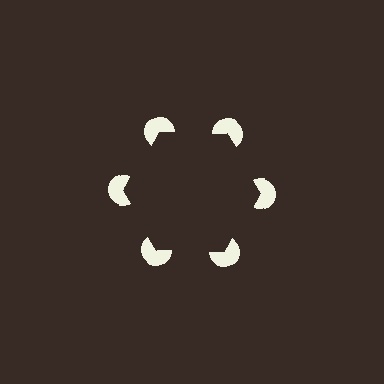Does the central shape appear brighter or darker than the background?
It typically appears slightly darker than the background, even though no actual brightness change is drawn.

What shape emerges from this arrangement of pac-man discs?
An illusory hexagon — its edges are inferred from the aligned wedge cuts in the pac-man discs, not physically drawn.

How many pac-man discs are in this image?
There are 6 — one at each vertex of the illusory hexagon.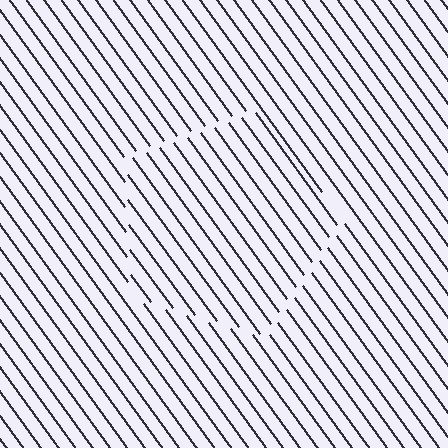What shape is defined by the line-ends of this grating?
An illusory pentagon. The interior of the shape contains the same grating, shifted by half a period — the contour is defined by the phase discontinuity where line-ends from the inner and outer gratings abut.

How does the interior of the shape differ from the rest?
The interior of the shape contains the same grating, shifted by half a period — the contour is defined by the phase discontinuity where line-ends from the inner and outer gratings abut.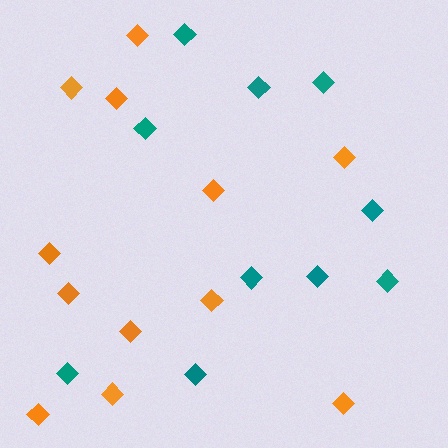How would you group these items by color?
There are 2 groups: one group of orange diamonds (12) and one group of teal diamonds (10).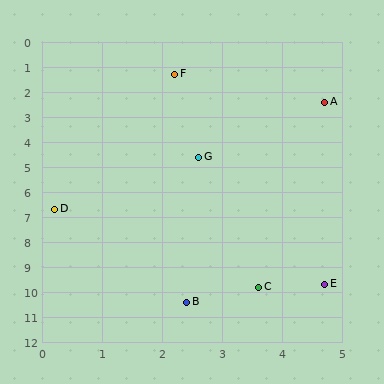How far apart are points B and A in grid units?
Points B and A are about 8.3 grid units apart.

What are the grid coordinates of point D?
Point D is at approximately (0.2, 6.7).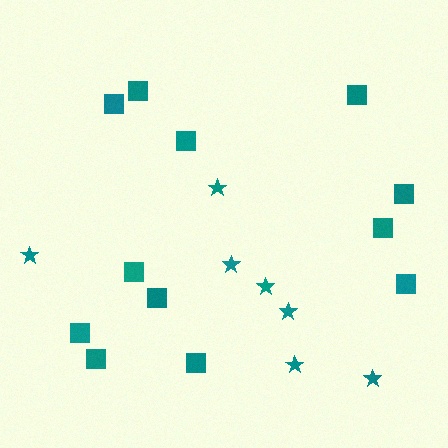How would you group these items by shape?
There are 2 groups: one group of squares (12) and one group of stars (7).